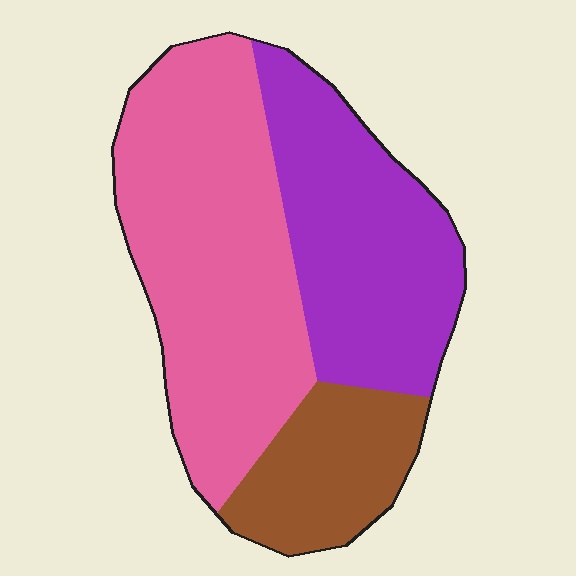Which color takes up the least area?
Brown, at roughly 20%.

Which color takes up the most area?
Pink, at roughly 50%.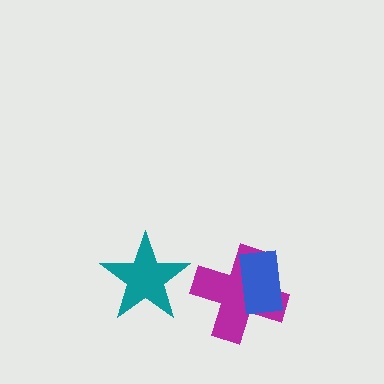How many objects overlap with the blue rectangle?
1 object overlaps with the blue rectangle.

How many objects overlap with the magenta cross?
1 object overlaps with the magenta cross.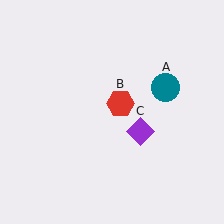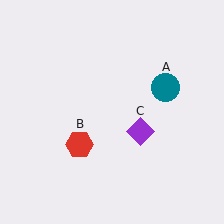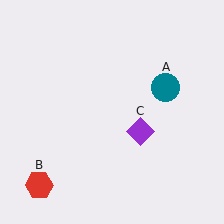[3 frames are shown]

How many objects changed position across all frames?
1 object changed position: red hexagon (object B).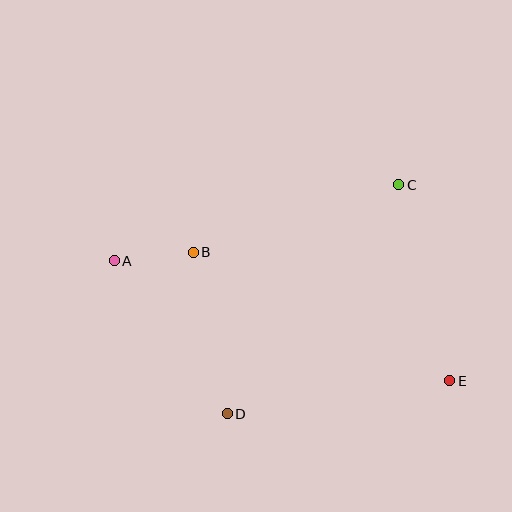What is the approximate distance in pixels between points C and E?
The distance between C and E is approximately 203 pixels.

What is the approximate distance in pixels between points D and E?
The distance between D and E is approximately 225 pixels.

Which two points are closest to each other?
Points A and B are closest to each other.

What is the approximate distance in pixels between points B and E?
The distance between B and E is approximately 287 pixels.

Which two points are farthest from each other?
Points A and E are farthest from each other.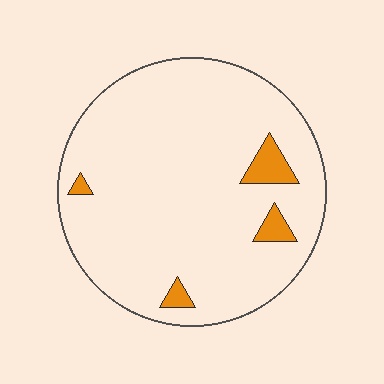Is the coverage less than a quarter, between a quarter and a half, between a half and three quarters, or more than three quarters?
Less than a quarter.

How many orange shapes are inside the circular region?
4.